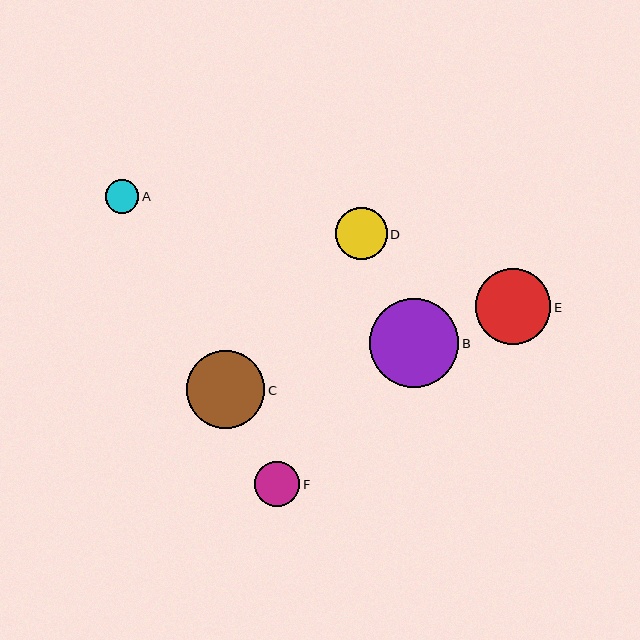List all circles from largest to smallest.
From largest to smallest: B, C, E, D, F, A.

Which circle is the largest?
Circle B is the largest with a size of approximately 89 pixels.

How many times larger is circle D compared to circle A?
Circle D is approximately 1.5 times the size of circle A.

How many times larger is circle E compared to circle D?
Circle E is approximately 1.5 times the size of circle D.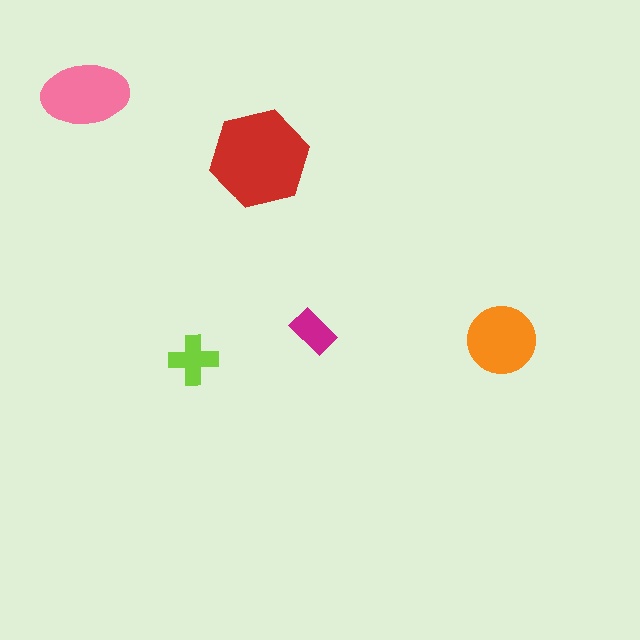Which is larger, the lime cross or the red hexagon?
The red hexagon.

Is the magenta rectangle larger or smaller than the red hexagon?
Smaller.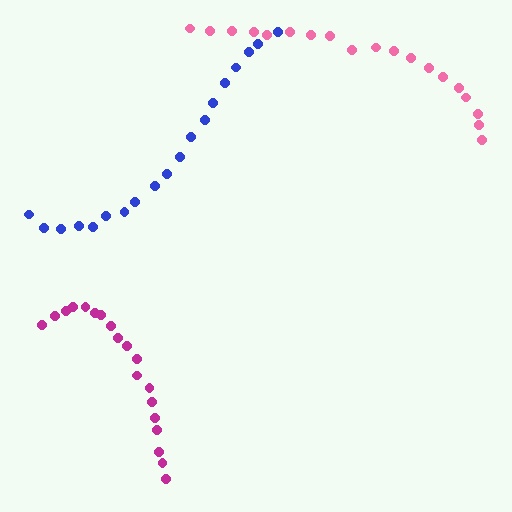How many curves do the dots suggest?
There are 3 distinct paths.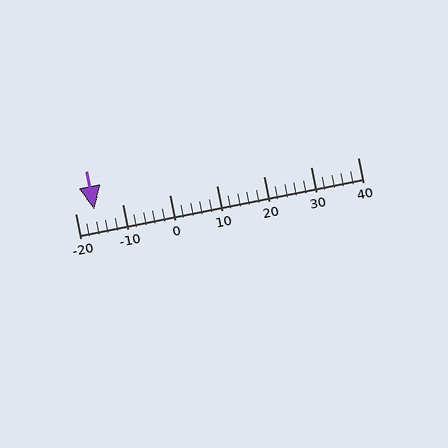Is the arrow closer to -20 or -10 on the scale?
The arrow is closer to -20.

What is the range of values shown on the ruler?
The ruler shows values from -20 to 40.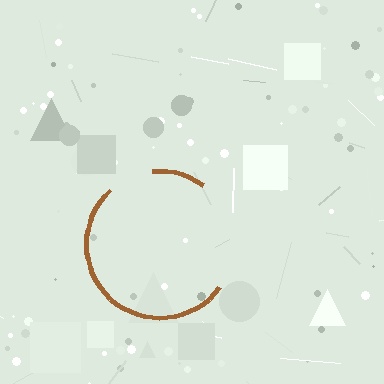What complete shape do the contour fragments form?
The contour fragments form a circle.